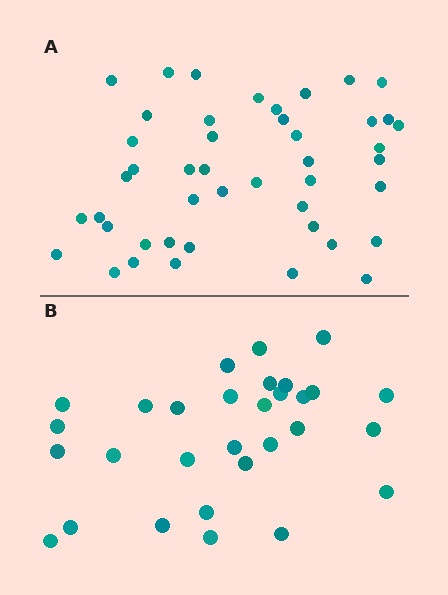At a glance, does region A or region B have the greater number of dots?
Region A (the top region) has more dots.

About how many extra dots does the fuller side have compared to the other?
Region A has approximately 15 more dots than region B.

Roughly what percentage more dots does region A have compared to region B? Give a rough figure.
About 50% more.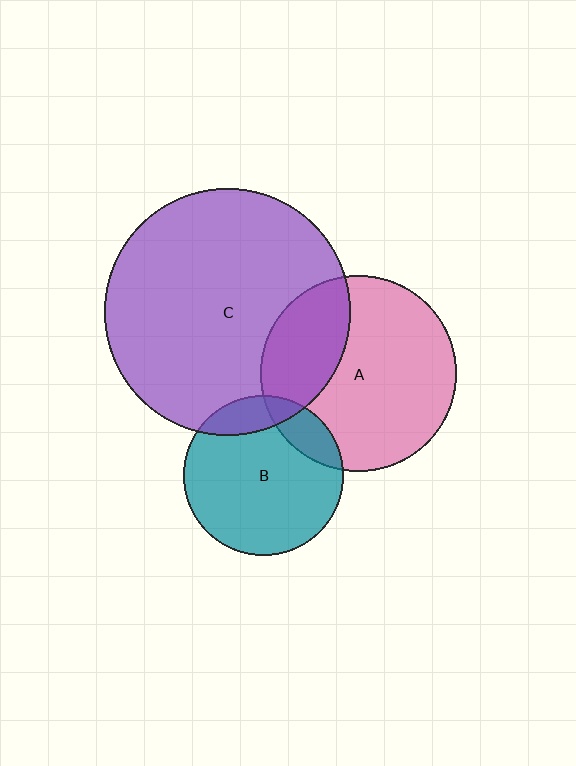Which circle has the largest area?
Circle C (purple).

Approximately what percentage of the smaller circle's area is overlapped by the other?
Approximately 30%.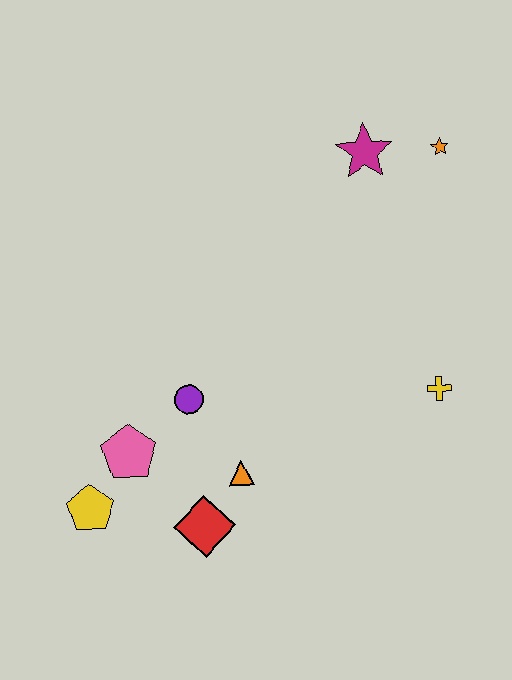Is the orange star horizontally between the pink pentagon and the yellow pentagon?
No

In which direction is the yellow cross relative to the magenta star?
The yellow cross is below the magenta star.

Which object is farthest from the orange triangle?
The orange star is farthest from the orange triangle.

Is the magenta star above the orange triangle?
Yes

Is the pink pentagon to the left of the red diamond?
Yes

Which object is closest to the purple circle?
The pink pentagon is closest to the purple circle.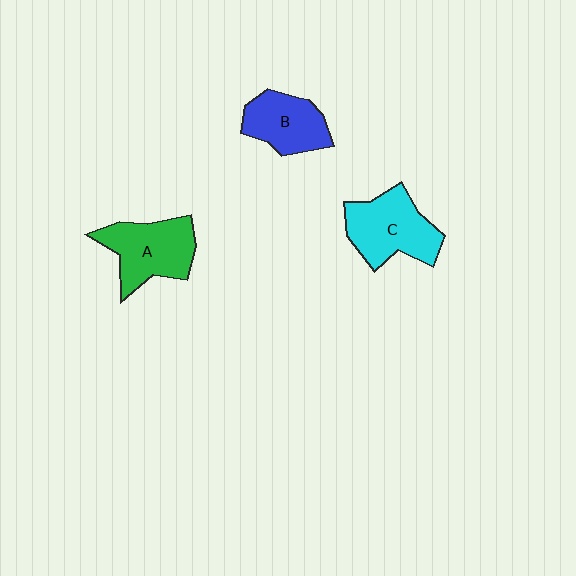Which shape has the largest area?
Shape C (cyan).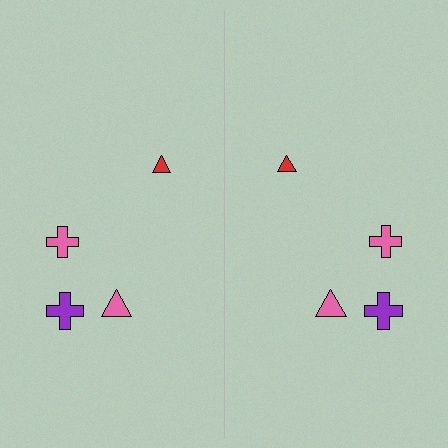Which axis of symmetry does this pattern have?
The pattern has a vertical axis of symmetry running through the center of the image.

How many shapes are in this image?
There are 8 shapes in this image.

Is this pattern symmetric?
Yes, this pattern has bilateral (reflection) symmetry.